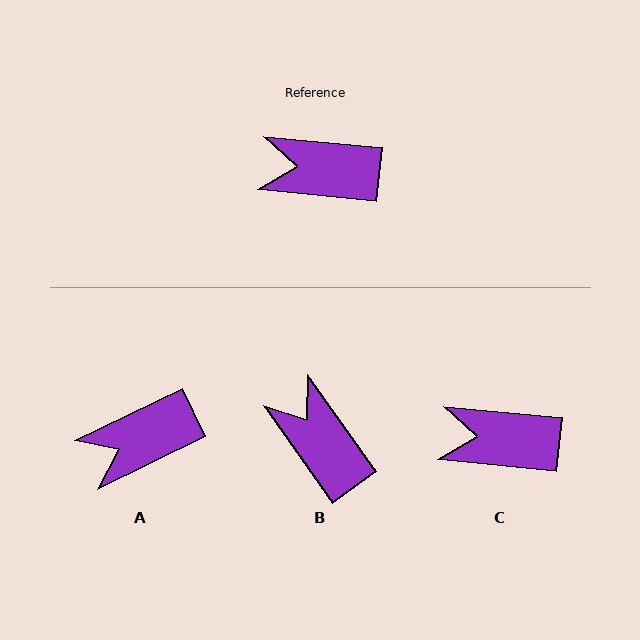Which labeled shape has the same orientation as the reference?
C.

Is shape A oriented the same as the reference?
No, it is off by about 32 degrees.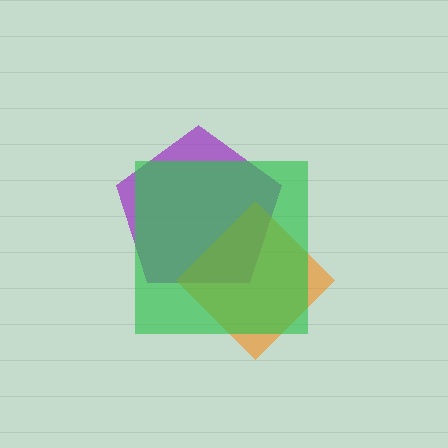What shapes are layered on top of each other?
The layered shapes are: a purple pentagon, an orange diamond, a green square.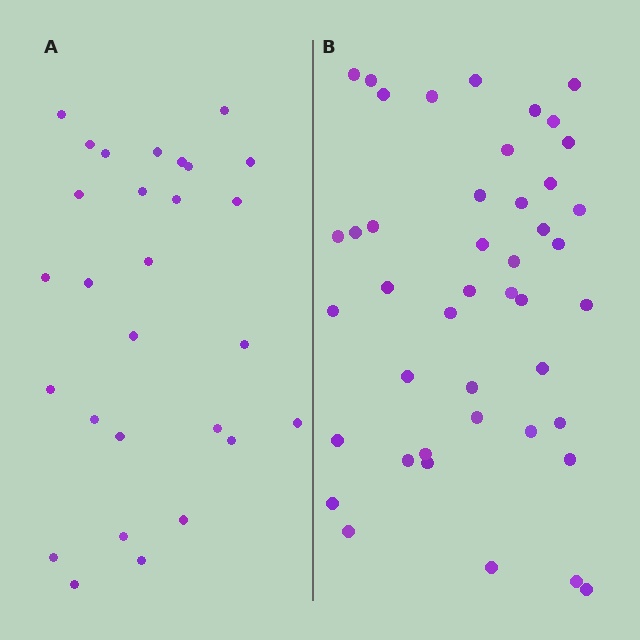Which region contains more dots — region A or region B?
Region B (the right region) has more dots.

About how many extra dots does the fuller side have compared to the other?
Region B has approximately 15 more dots than region A.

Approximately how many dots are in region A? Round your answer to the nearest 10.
About 30 dots. (The exact count is 28, which rounds to 30.)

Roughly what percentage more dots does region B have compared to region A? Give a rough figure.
About 55% more.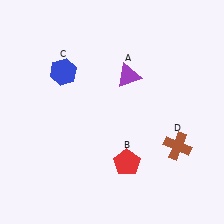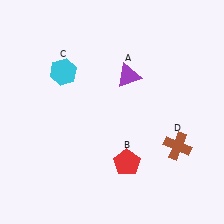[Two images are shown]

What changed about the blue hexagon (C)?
In Image 1, C is blue. In Image 2, it changed to cyan.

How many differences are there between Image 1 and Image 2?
There is 1 difference between the two images.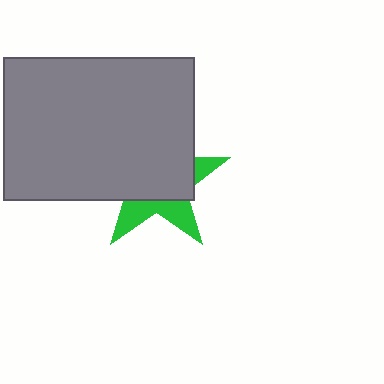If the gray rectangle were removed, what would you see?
You would see the complete green star.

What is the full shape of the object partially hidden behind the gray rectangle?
The partially hidden object is a green star.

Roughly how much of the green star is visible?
A small part of it is visible (roughly 34%).